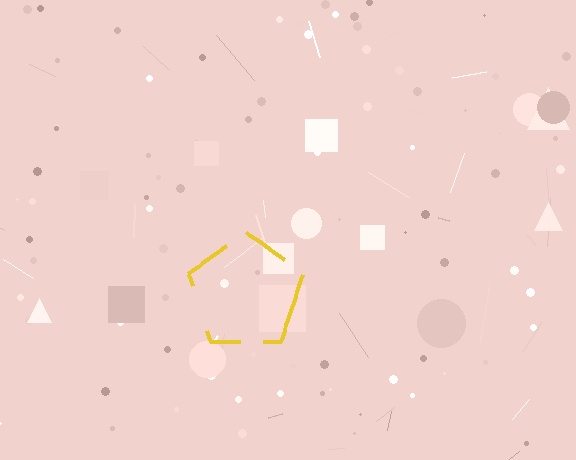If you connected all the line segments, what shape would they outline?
They would outline a pentagon.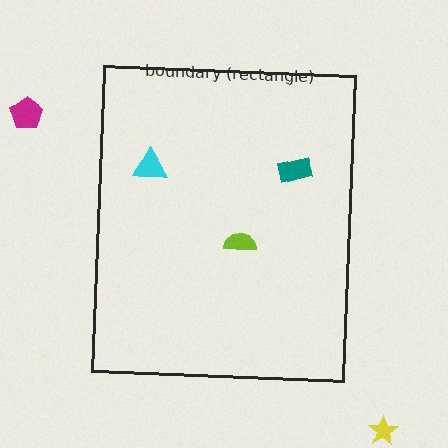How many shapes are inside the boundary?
3 inside, 2 outside.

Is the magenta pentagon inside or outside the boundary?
Outside.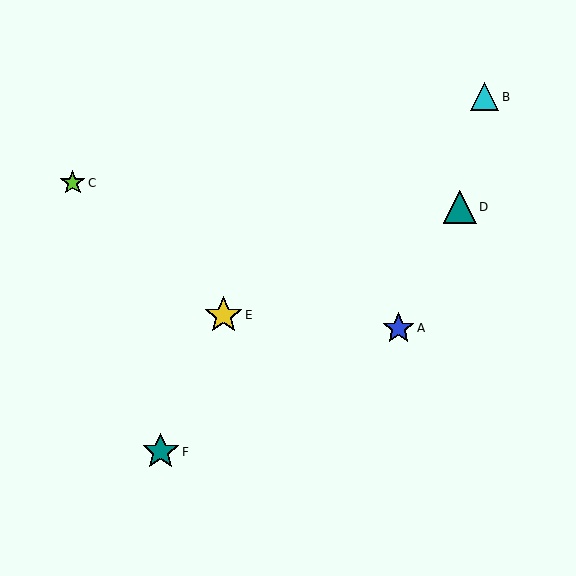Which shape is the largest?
The yellow star (labeled E) is the largest.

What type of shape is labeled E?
Shape E is a yellow star.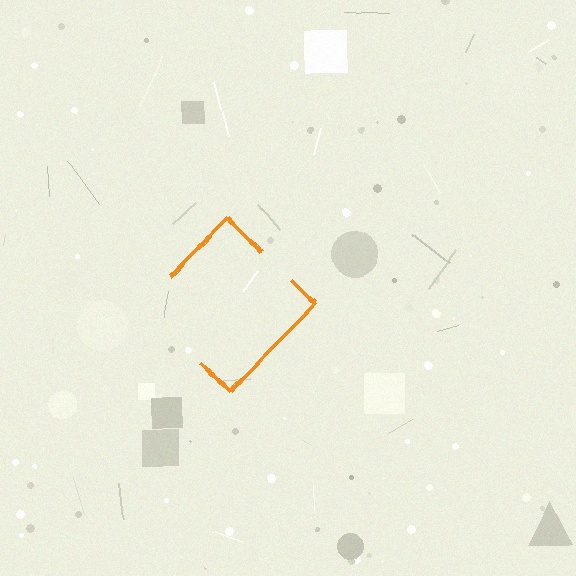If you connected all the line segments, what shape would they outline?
They would outline a diamond.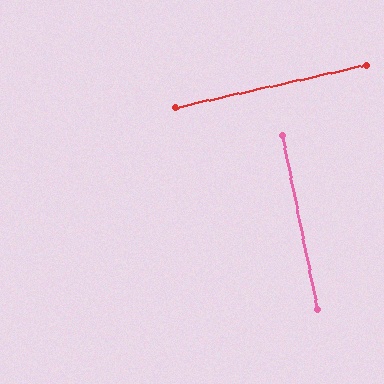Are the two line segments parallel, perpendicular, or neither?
Perpendicular — they meet at approximately 89°.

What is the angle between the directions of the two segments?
Approximately 89 degrees.